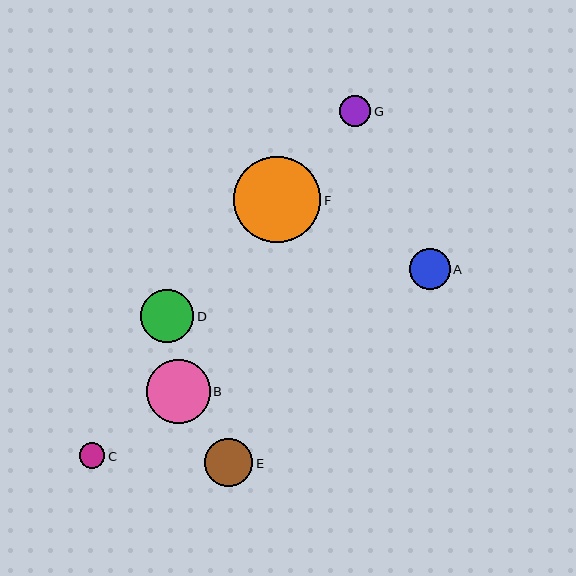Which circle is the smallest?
Circle C is the smallest with a size of approximately 26 pixels.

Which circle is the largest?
Circle F is the largest with a size of approximately 87 pixels.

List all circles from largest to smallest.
From largest to smallest: F, B, D, E, A, G, C.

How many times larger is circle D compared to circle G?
Circle D is approximately 1.7 times the size of circle G.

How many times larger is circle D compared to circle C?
Circle D is approximately 2.1 times the size of circle C.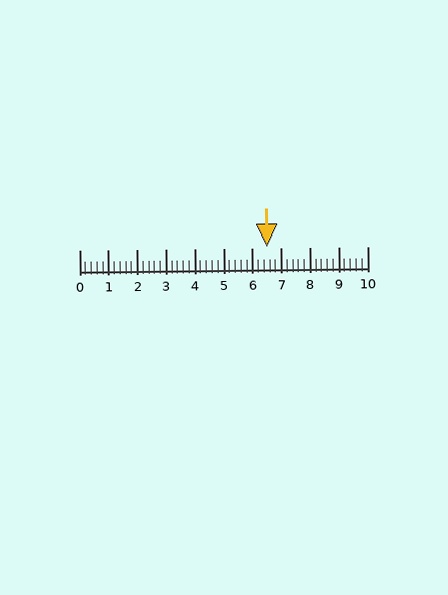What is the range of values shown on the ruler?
The ruler shows values from 0 to 10.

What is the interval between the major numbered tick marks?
The major tick marks are spaced 1 units apart.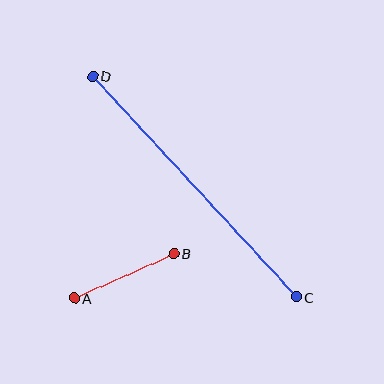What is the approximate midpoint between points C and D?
The midpoint is at approximately (194, 186) pixels.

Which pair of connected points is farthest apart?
Points C and D are farthest apart.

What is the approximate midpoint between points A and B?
The midpoint is at approximately (124, 276) pixels.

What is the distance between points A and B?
The distance is approximately 110 pixels.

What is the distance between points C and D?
The distance is approximately 300 pixels.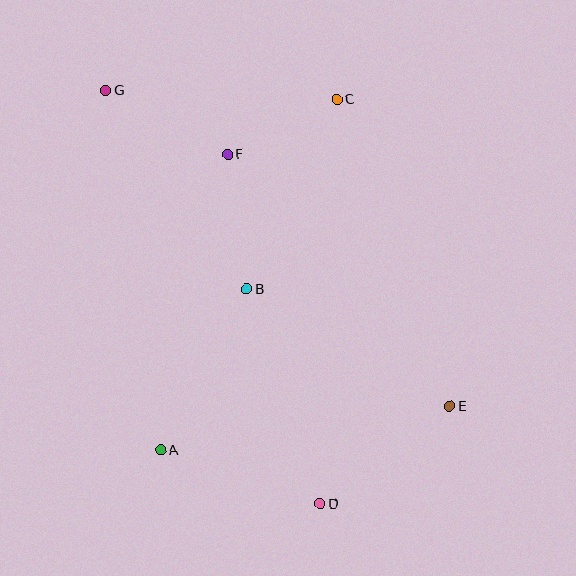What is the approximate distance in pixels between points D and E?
The distance between D and E is approximately 162 pixels.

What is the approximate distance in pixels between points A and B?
The distance between A and B is approximately 182 pixels.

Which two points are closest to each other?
Points C and F are closest to each other.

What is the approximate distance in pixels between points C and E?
The distance between C and E is approximately 327 pixels.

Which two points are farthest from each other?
Points E and G are farthest from each other.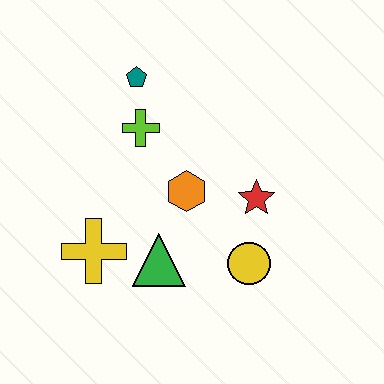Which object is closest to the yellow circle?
The red star is closest to the yellow circle.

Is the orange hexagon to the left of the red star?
Yes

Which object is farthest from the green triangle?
The teal pentagon is farthest from the green triangle.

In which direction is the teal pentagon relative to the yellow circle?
The teal pentagon is above the yellow circle.